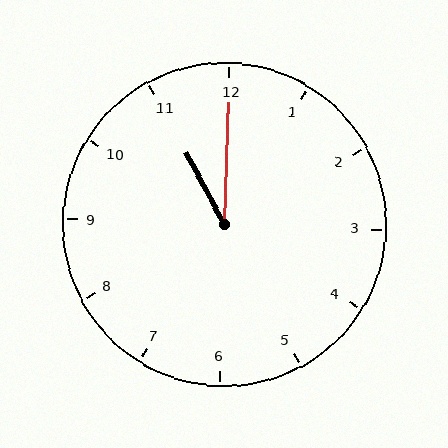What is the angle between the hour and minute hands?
Approximately 30 degrees.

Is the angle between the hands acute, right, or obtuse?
It is acute.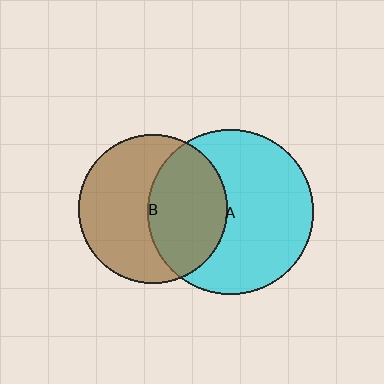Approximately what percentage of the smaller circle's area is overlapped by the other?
Approximately 45%.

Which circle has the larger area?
Circle A (cyan).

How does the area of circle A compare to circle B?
Approximately 1.2 times.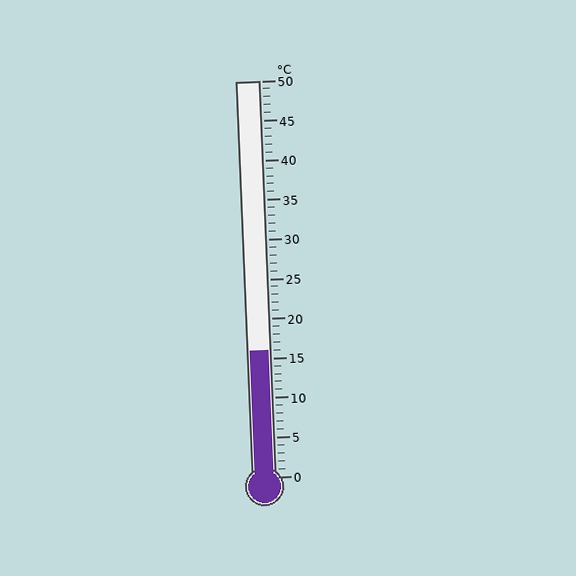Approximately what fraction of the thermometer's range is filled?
The thermometer is filled to approximately 30% of its range.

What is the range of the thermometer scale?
The thermometer scale ranges from 0°C to 50°C.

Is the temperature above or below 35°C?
The temperature is below 35°C.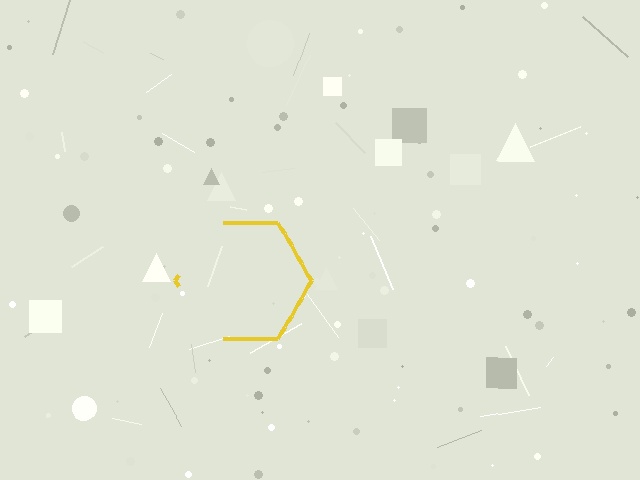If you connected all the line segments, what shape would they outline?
They would outline a hexagon.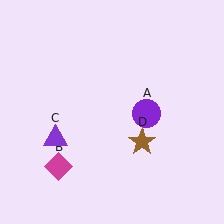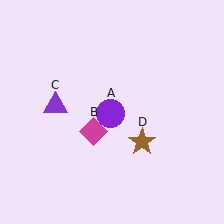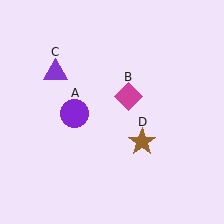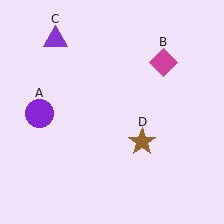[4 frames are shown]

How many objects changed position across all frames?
3 objects changed position: purple circle (object A), magenta diamond (object B), purple triangle (object C).